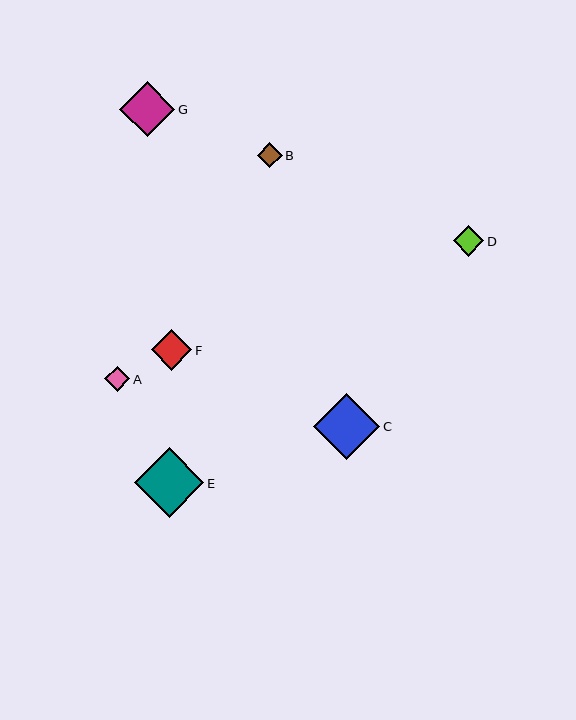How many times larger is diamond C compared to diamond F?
Diamond C is approximately 1.6 times the size of diamond F.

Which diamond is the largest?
Diamond E is the largest with a size of approximately 70 pixels.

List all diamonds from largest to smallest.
From largest to smallest: E, C, G, F, D, B, A.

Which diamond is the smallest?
Diamond A is the smallest with a size of approximately 25 pixels.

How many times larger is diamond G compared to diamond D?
Diamond G is approximately 1.8 times the size of diamond D.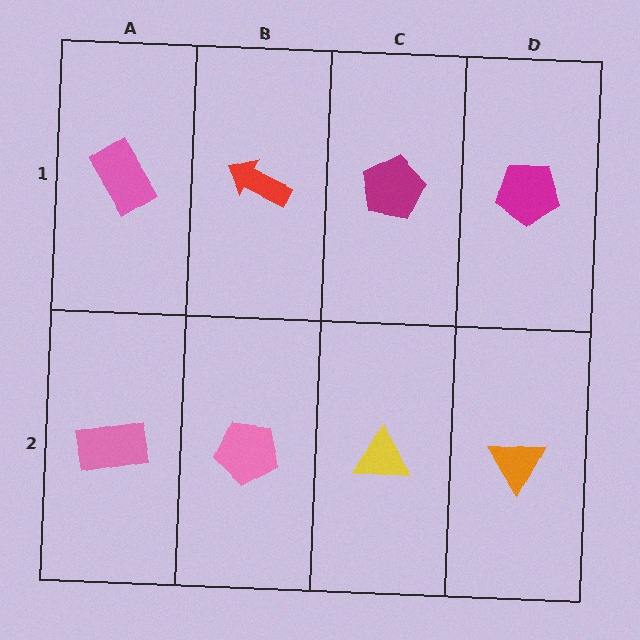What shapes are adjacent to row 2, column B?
A red arrow (row 1, column B), a pink rectangle (row 2, column A), a yellow triangle (row 2, column C).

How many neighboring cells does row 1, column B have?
3.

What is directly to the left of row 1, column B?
A pink rectangle.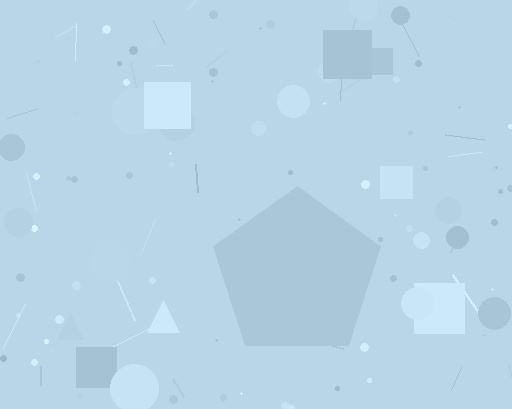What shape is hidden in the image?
A pentagon is hidden in the image.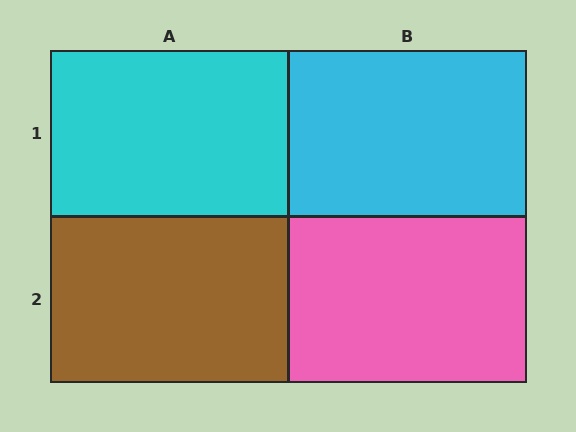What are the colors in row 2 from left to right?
Brown, pink.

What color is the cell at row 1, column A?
Cyan.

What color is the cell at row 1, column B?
Cyan.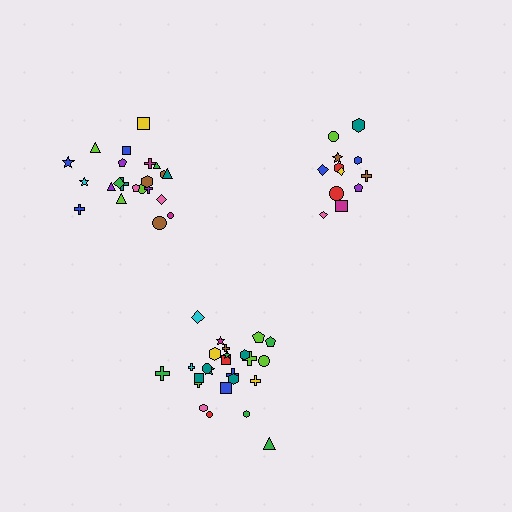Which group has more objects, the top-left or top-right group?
The top-left group.